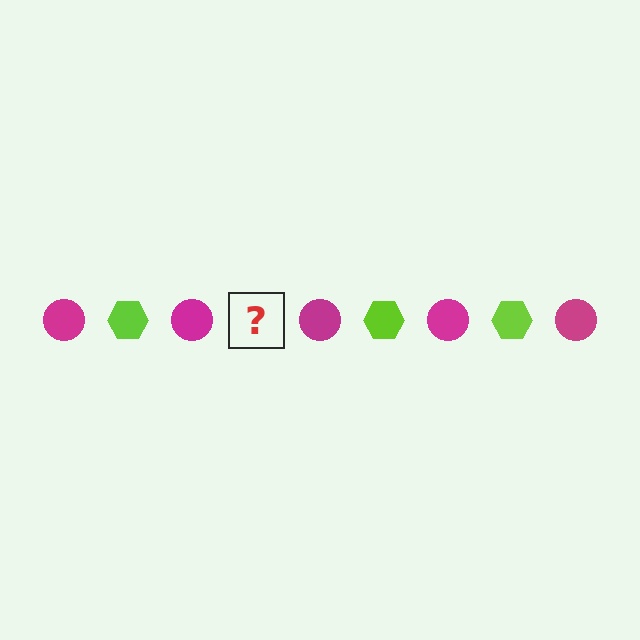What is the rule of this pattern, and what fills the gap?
The rule is that the pattern alternates between magenta circle and lime hexagon. The gap should be filled with a lime hexagon.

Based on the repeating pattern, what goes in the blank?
The blank should be a lime hexagon.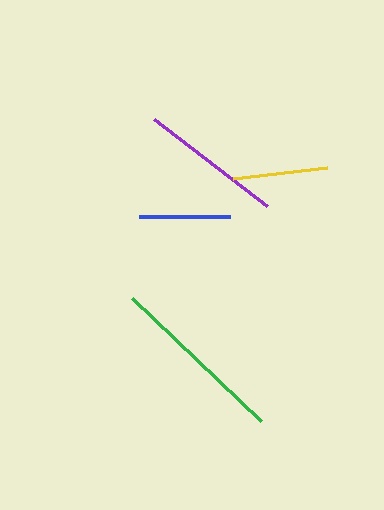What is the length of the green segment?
The green segment is approximately 178 pixels long.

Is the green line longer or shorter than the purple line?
The green line is longer than the purple line.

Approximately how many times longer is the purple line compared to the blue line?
The purple line is approximately 1.6 times the length of the blue line.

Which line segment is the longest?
The green line is the longest at approximately 178 pixels.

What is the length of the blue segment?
The blue segment is approximately 91 pixels long.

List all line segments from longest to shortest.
From longest to shortest: green, purple, yellow, blue.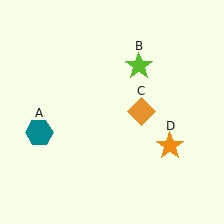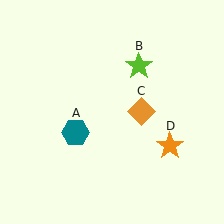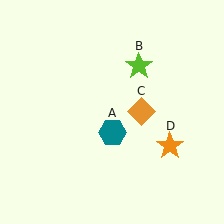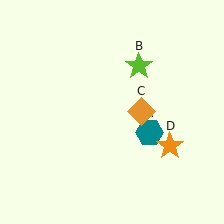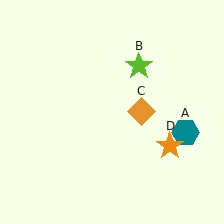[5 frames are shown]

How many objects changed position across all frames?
1 object changed position: teal hexagon (object A).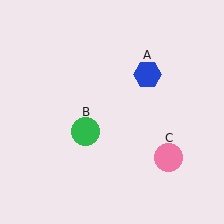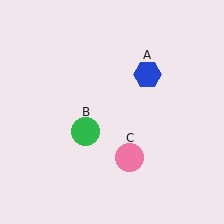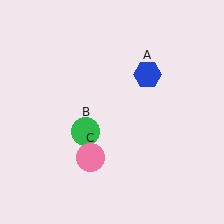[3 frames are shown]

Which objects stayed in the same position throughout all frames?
Blue hexagon (object A) and green circle (object B) remained stationary.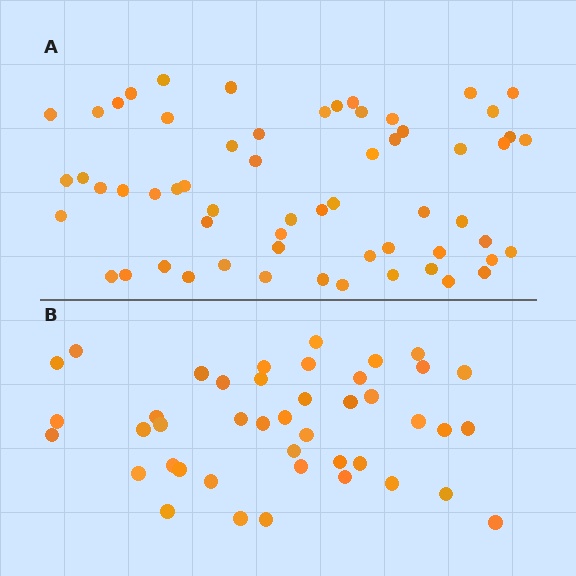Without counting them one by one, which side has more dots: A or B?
Region A (the top region) has more dots.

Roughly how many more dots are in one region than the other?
Region A has approximately 15 more dots than region B.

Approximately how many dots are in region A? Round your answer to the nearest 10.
About 60 dots.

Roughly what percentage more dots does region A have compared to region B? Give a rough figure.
About 40% more.